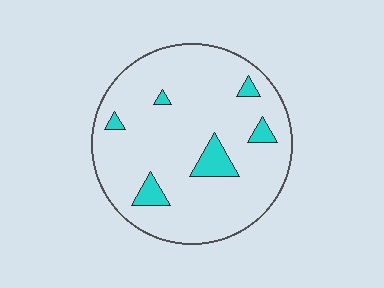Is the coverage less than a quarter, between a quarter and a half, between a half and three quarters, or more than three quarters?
Less than a quarter.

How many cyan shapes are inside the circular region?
6.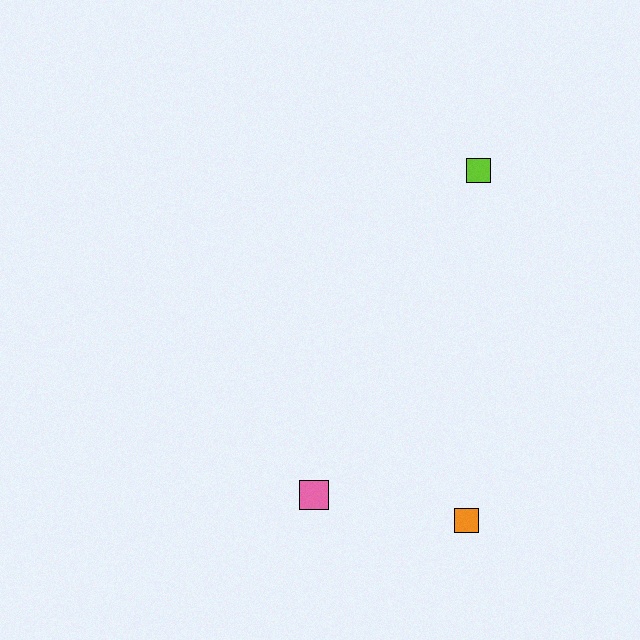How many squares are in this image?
There are 3 squares.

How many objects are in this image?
There are 3 objects.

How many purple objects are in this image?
There are no purple objects.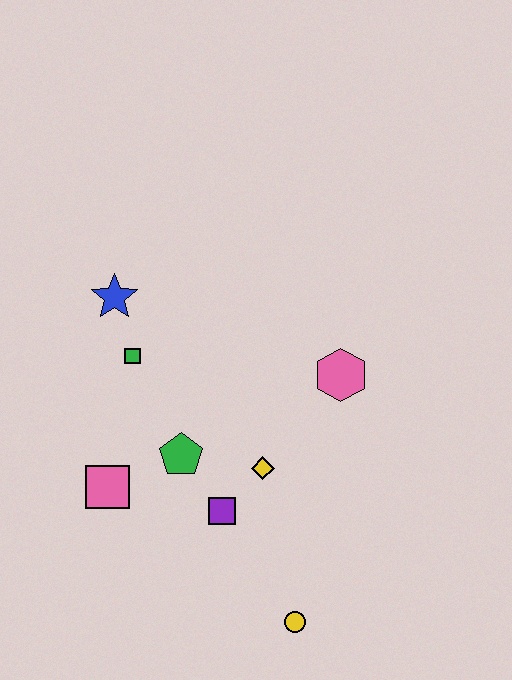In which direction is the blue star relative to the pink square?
The blue star is above the pink square.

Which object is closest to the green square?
The blue star is closest to the green square.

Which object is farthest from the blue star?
The yellow circle is farthest from the blue star.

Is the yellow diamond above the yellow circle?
Yes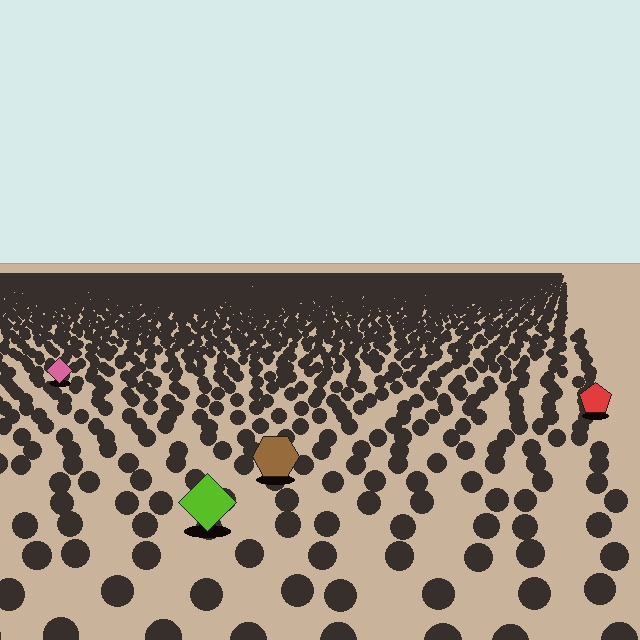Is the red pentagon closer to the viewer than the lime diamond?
No. The lime diamond is closer — you can tell from the texture gradient: the ground texture is coarser near it.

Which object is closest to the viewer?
The lime diamond is closest. The texture marks near it are larger and more spread out.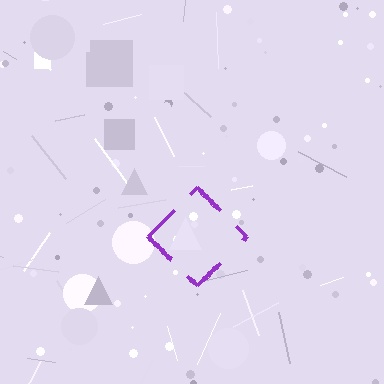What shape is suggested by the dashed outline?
The dashed outline suggests a diamond.